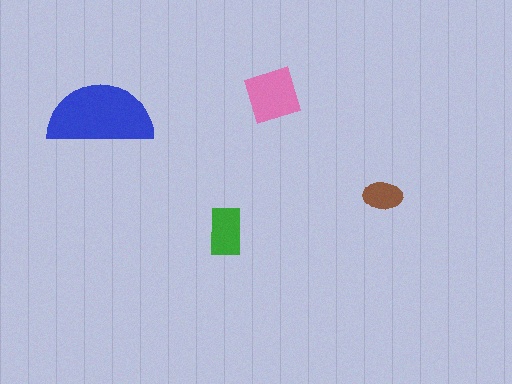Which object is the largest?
The blue semicircle.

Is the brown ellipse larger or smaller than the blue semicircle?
Smaller.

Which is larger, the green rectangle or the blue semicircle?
The blue semicircle.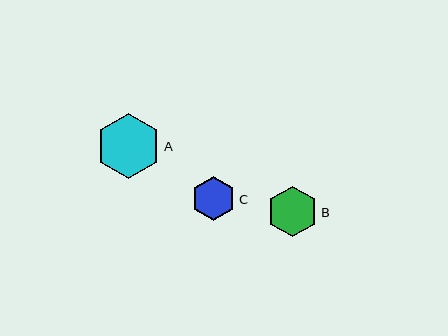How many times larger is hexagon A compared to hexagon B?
Hexagon A is approximately 1.3 times the size of hexagon B.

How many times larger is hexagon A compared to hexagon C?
Hexagon A is approximately 1.5 times the size of hexagon C.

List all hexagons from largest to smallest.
From largest to smallest: A, B, C.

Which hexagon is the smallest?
Hexagon C is the smallest with a size of approximately 44 pixels.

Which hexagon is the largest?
Hexagon A is the largest with a size of approximately 65 pixels.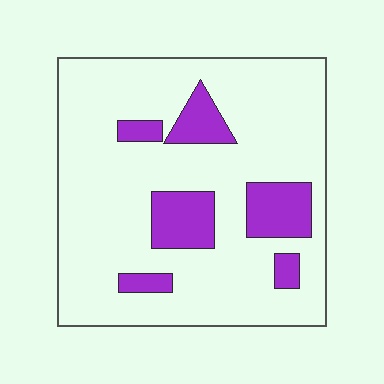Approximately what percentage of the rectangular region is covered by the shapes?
Approximately 20%.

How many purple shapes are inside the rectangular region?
6.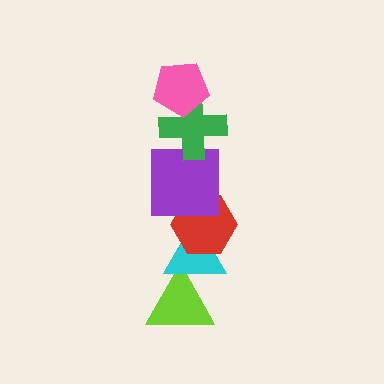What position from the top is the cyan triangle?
The cyan triangle is 5th from the top.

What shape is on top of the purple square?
The green cross is on top of the purple square.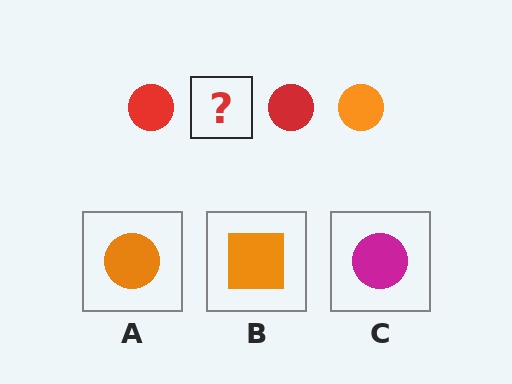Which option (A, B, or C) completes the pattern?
A.